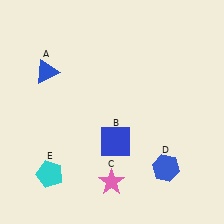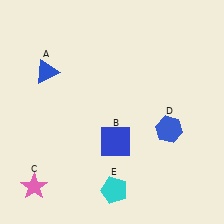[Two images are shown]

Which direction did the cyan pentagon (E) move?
The cyan pentagon (E) moved right.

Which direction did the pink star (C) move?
The pink star (C) moved left.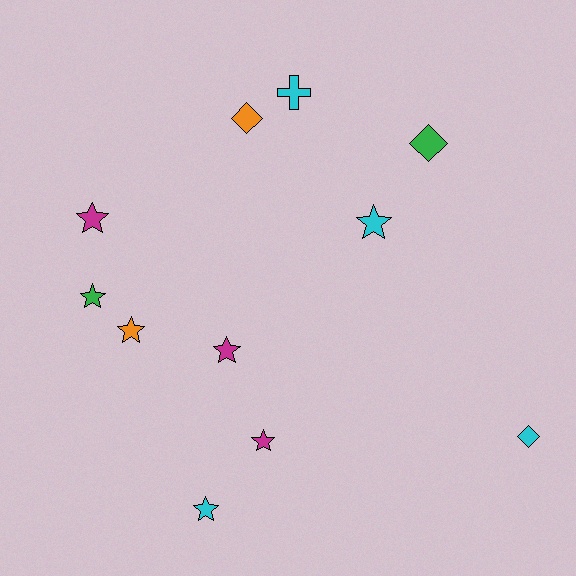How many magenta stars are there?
There are 3 magenta stars.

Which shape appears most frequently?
Star, with 7 objects.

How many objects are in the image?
There are 11 objects.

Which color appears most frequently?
Cyan, with 4 objects.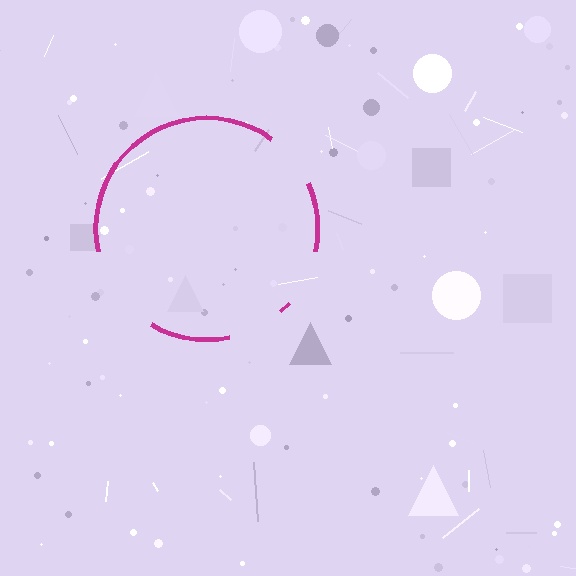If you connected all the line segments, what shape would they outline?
They would outline a circle.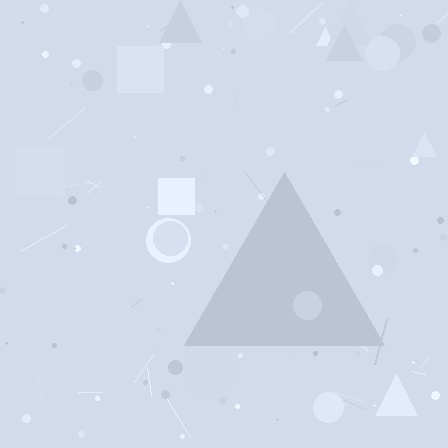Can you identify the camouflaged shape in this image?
The camouflaged shape is a triangle.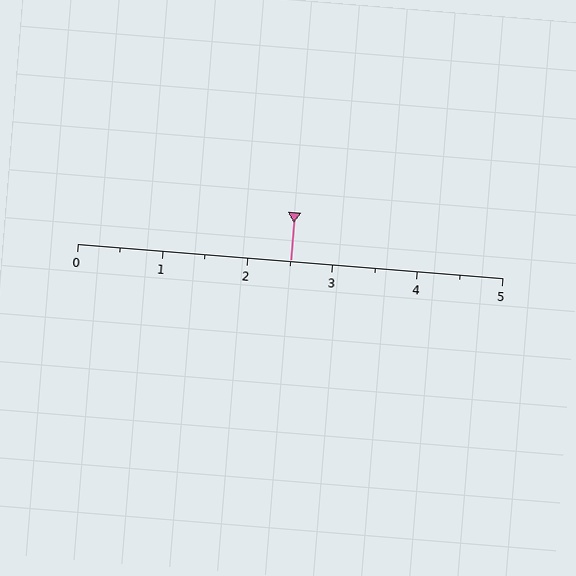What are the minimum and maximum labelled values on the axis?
The axis runs from 0 to 5.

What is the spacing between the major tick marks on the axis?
The major ticks are spaced 1 apart.